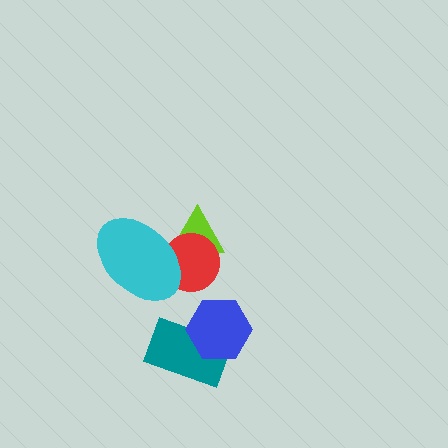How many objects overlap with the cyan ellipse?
2 objects overlap with the cyan ellipse.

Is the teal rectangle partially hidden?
Yes, it is partially covered by another shape.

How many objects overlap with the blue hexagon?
1 object overlaps with the blue hexagon.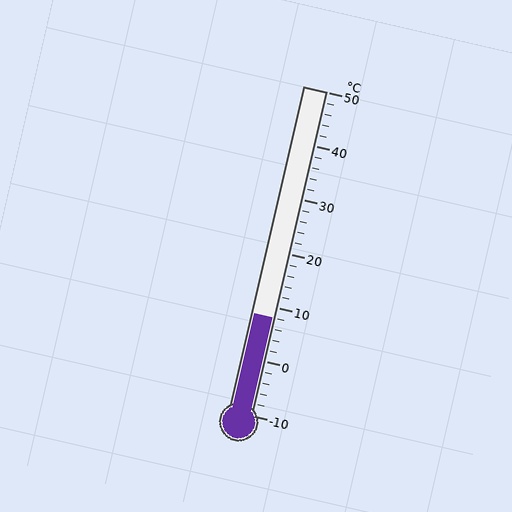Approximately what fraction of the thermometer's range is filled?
The thermometer is filled to approximately 30% of its range.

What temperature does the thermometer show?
The thermometer shows approximately 8°C.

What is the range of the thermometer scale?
The thermometer scale ranges from -10°C to 50°C.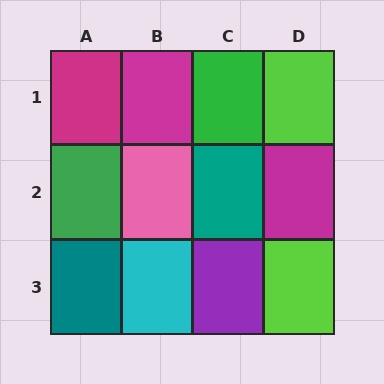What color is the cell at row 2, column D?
Magenta.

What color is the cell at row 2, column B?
Pink.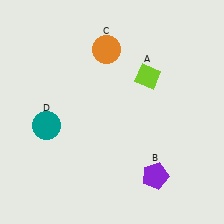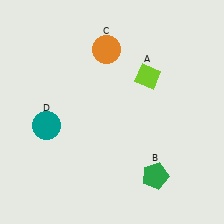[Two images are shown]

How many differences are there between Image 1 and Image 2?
There is 1 difference between the two images.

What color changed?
The pentagon (B) changed from purple in Image 1 to green in Image 2.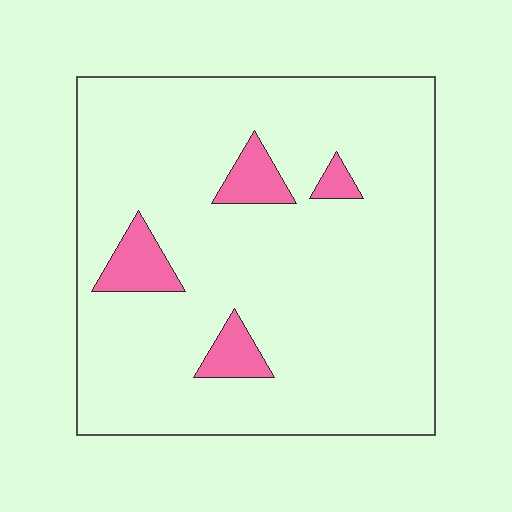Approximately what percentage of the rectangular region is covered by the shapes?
Approximately 10%.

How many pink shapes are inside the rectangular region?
4.